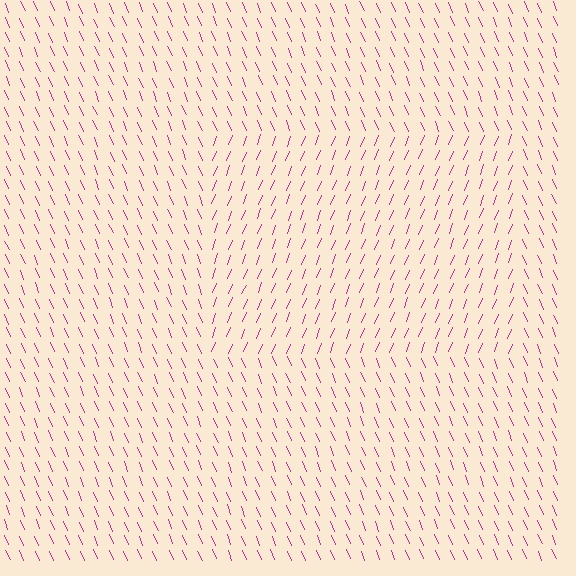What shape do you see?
I see a rectangle.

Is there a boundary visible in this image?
Yes, there is a texture boundary formed by a change in line orientation.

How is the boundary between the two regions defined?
The boundary is defined purely by a change in line orientation (approximately 45 degrees difference). All lines are the same color and thickness.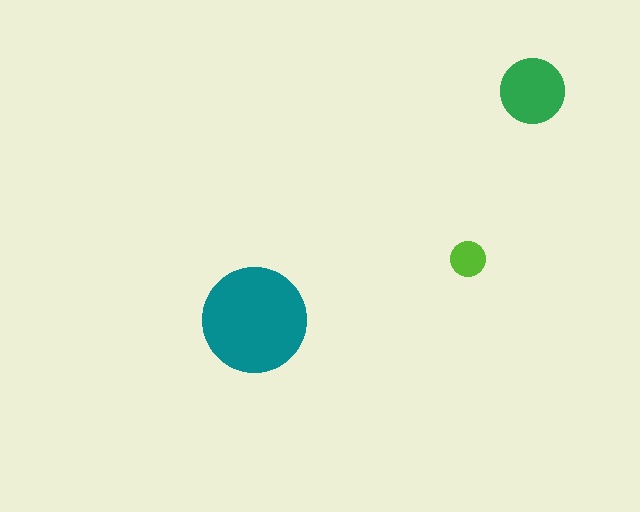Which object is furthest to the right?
The green circle is rightmost.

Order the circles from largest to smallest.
the teal one, the green one, the lime one.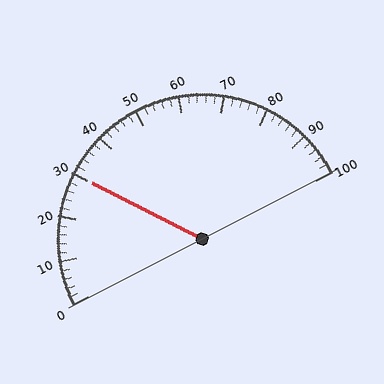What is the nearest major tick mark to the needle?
The nearest major tick mark is 30.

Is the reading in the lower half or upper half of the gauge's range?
The reading is in the lower half of the range (0 to 100).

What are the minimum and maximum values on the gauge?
The gauge ranges from 0 to 100.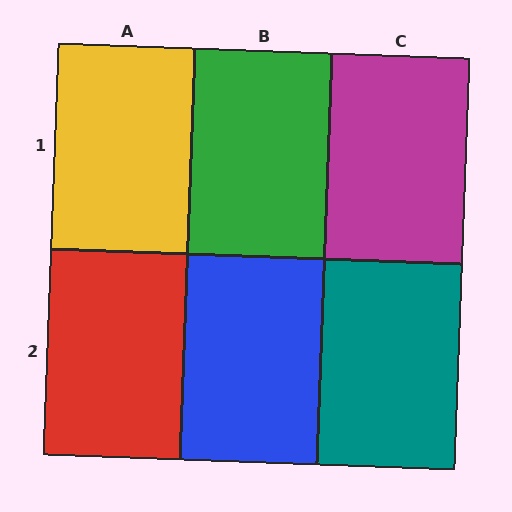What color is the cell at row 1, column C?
Magenta.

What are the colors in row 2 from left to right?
Red, blue, teal.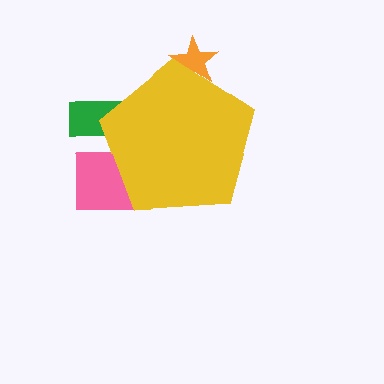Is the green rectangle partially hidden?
Yes, the green rectangle is partially hidden behind the yellow pentagon.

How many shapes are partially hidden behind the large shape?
3 shapes are partially hidden.